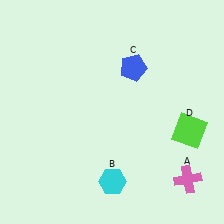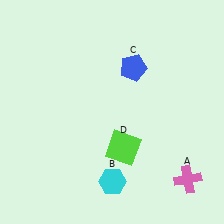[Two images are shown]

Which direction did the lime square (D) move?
The lime square (D) moved left.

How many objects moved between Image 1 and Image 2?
1 object moved between the two images.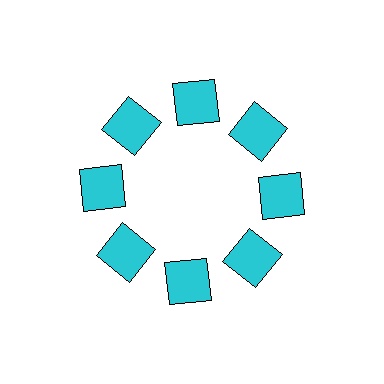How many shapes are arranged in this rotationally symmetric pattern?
There are 8 shapes, arranged in 8 groups of 1.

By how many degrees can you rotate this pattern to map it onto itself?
The pattern maps onto itself every 45 degrees of rotation.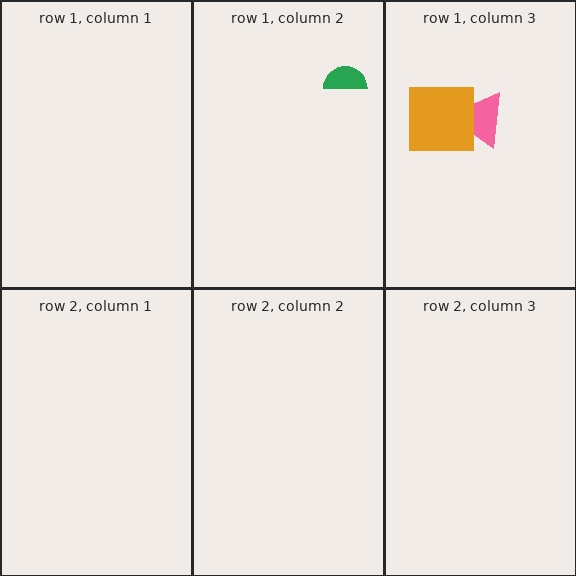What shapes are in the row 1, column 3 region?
The pink triangle, the orange square.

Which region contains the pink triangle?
The row 1, column 3 region.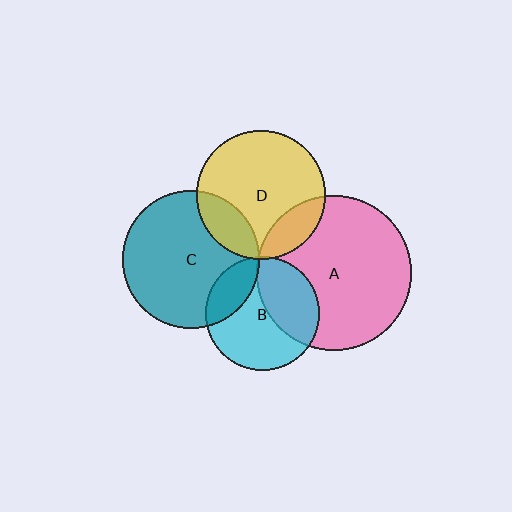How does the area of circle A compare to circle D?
Approximately 1.5 times.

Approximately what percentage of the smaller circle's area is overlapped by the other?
Approximately 35%.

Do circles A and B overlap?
Yes.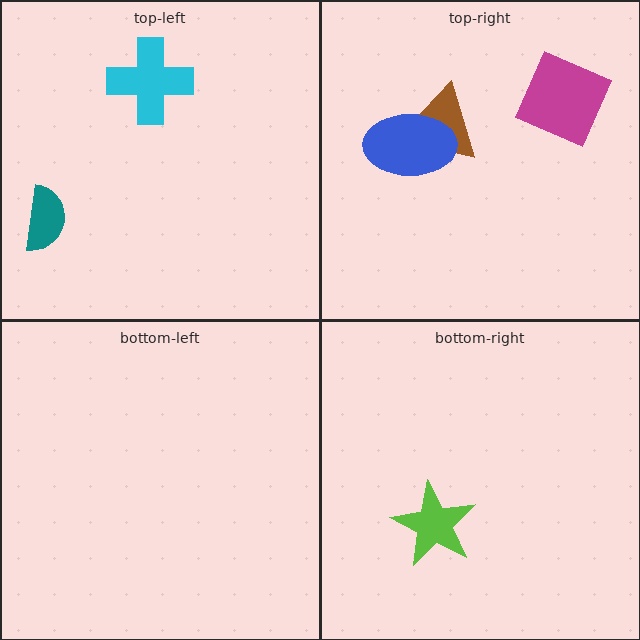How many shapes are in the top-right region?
3.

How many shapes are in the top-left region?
2.